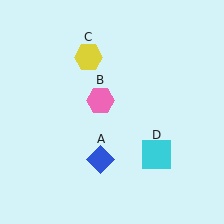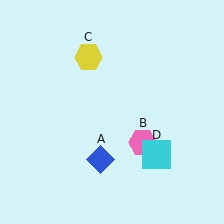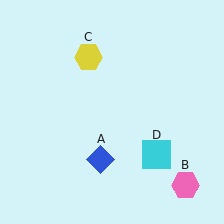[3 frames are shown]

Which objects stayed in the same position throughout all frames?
Blue diamond (object A) and yellow hexagon (object C) and cyan square (object D) remained stationary.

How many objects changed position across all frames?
1 object changed position: pink hexagon (object B).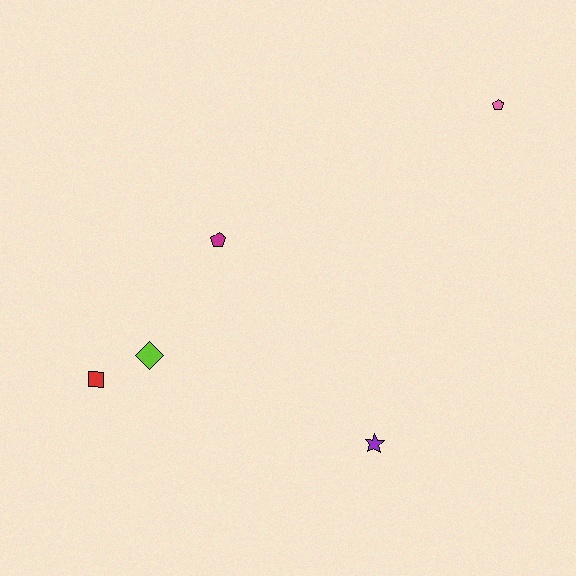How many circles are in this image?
There are no circles.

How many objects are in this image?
There are 5 objects.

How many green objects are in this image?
There are no green objects.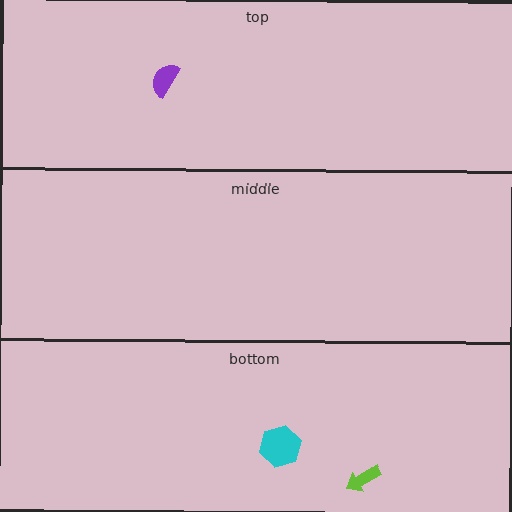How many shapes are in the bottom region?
2.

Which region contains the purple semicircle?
The top region.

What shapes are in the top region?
The purple semicircle.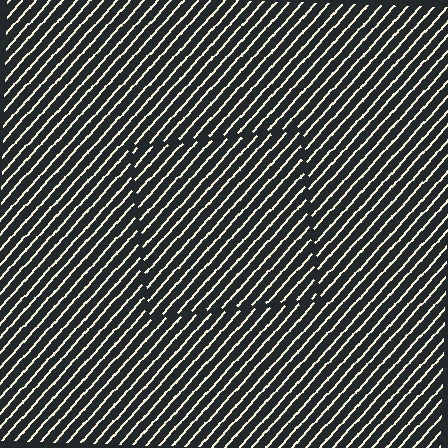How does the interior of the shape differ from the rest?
The interior of the shape contains the same grating, shifted by half a period — the contour is defined by the phase discontinuity where line-ends from the inner and outer gratings abut.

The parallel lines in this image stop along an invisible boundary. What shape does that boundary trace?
An illusory square. The interior of the shape contains the same grating, shifted by half a period — the contour is defined by the phase discontinuity where line-ends from the inner and outer gratings abut.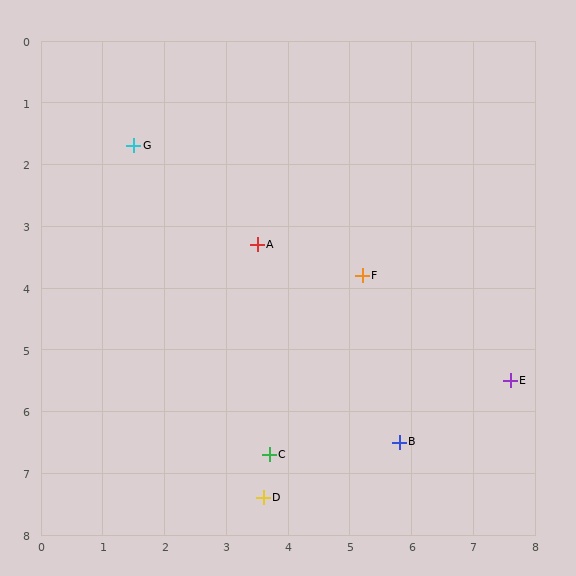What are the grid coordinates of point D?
Point D is at approximately (3.6, 7.4).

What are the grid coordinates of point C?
Point C is at approximately (3.7, 6.7).